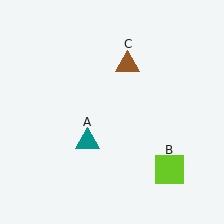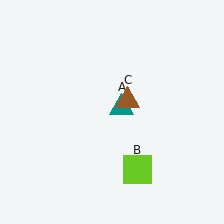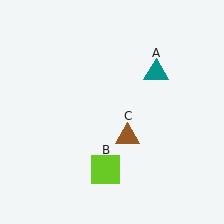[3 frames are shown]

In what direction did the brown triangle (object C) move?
The brown triangle (object C) moved down.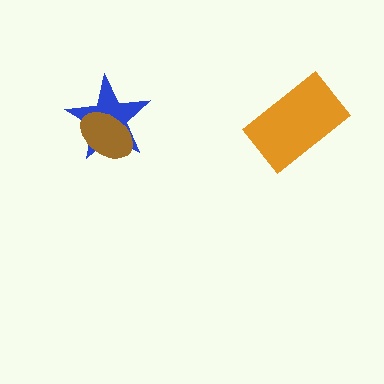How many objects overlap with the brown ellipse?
1 object overlaps with the brown ellipse.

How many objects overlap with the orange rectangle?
0 objects overlap with the orange rectangle.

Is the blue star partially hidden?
Yes, it is partially covered by another shape.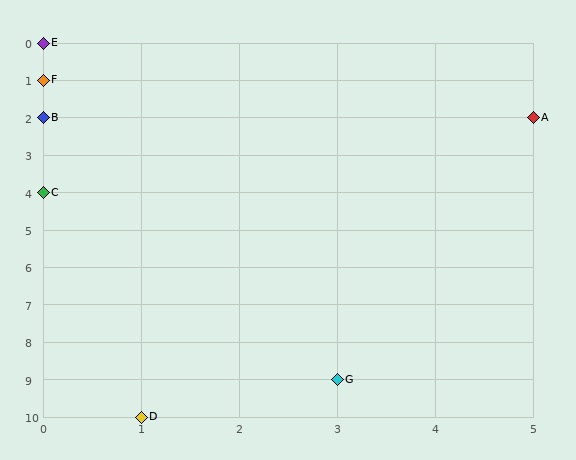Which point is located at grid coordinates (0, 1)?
Point F is at (0, 1).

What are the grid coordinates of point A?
Point A is at grid coordinates (5, 2).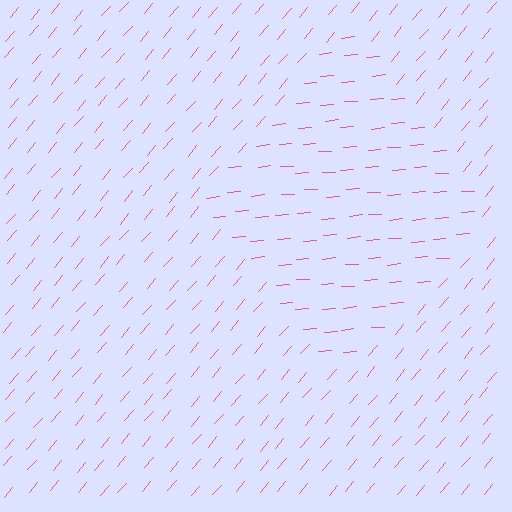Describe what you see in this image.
The image is filled with small pink line segments. A diamond region in the image has lines oriented differently from the surrounding lines, creating a visible texture boundary.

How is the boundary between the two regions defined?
The boundary is defined purely by a change in line orientation (approximately 45 degrees difference). All lines are the same color and thickness.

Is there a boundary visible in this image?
Yes, there is a texture boundary formed by a change in line orientation.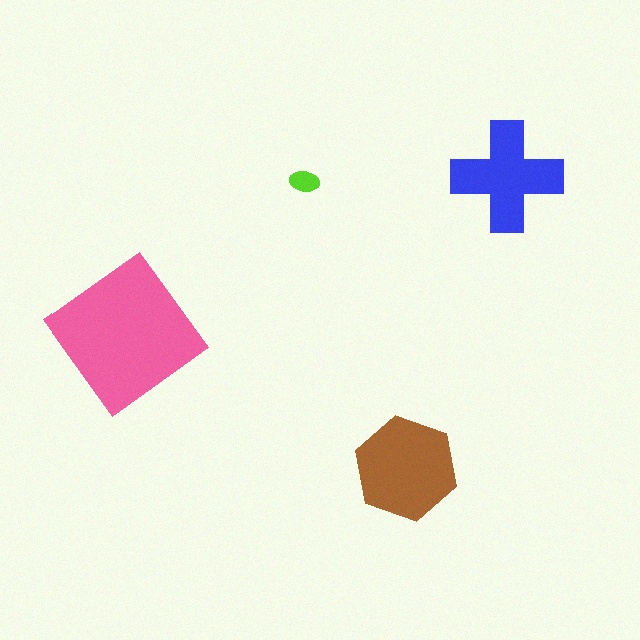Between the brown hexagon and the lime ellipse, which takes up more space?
The brown hexagon.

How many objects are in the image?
There are 4 objects in the image.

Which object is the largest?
The pink diamond.